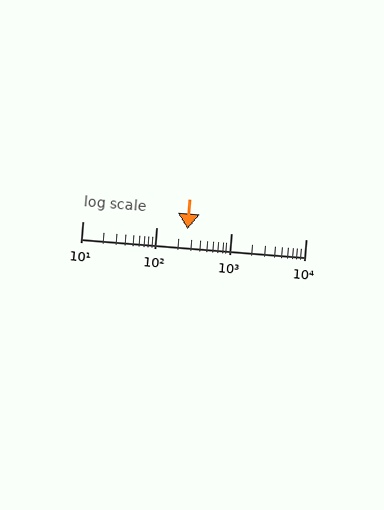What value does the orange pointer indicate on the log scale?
The pointer indicates approximately 260.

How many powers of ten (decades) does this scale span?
The scale spans 3 decades, from 10 to 10000.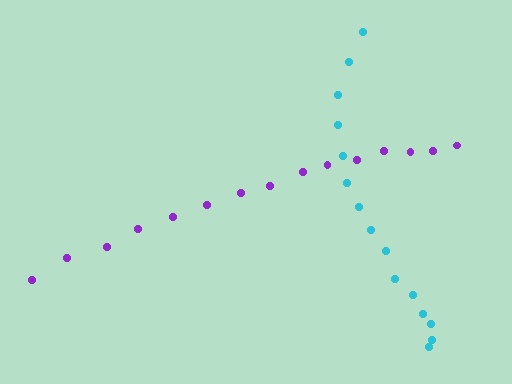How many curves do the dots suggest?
There are 2 distinct paths.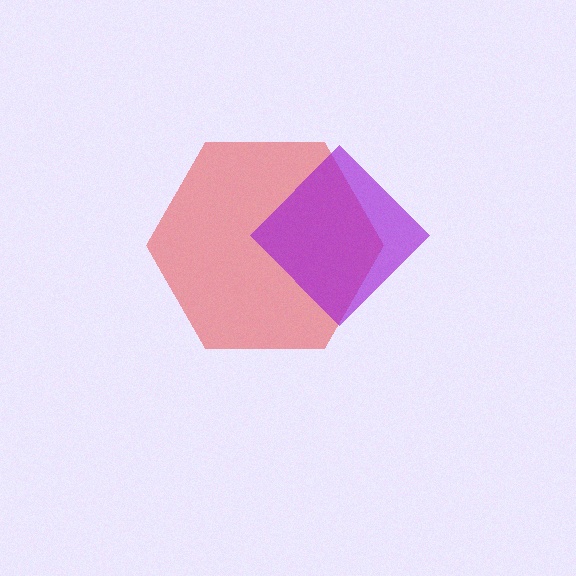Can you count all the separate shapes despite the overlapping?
Yes, there are 2 separate shapes.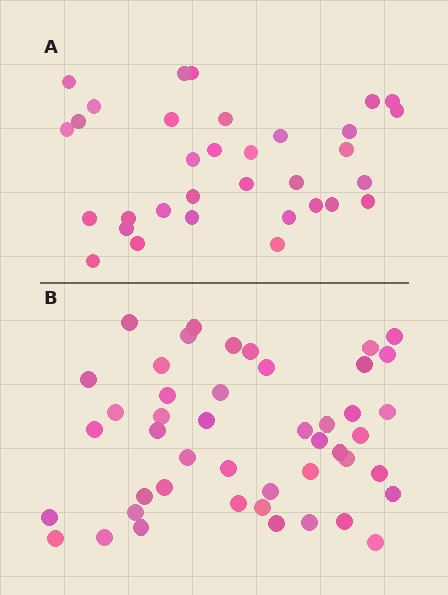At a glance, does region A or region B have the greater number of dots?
Region B (the bottom region) has more dots.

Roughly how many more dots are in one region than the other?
Region B has approximately 15 more dots than region A.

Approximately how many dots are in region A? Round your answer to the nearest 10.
About 30 dots. (The exact count is 33, which rounds to 30.)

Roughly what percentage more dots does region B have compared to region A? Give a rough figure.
About 40% more.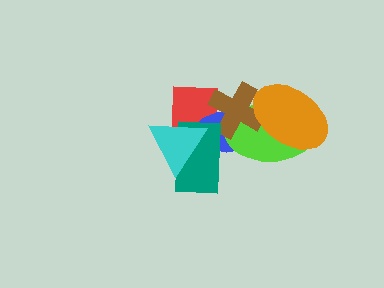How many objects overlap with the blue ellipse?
6 objects overlap with the blue ellipse.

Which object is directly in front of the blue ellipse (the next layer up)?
The lime ellipse is directly in front of the blue ellipse.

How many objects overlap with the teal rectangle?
3 objects overlap with the teal rectangle.